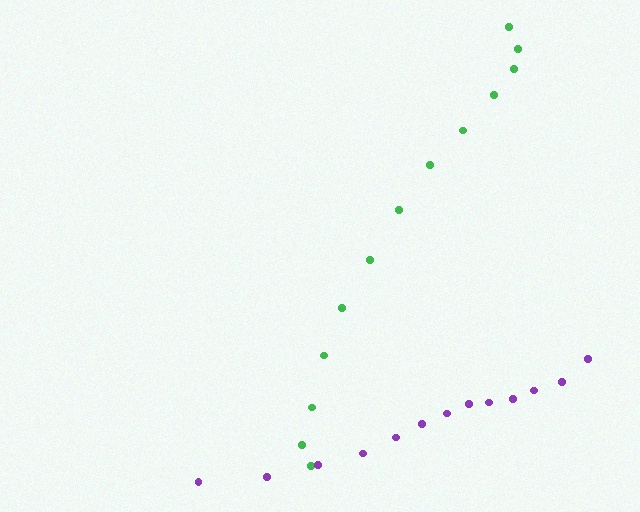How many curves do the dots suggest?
There are 2 distinct paths.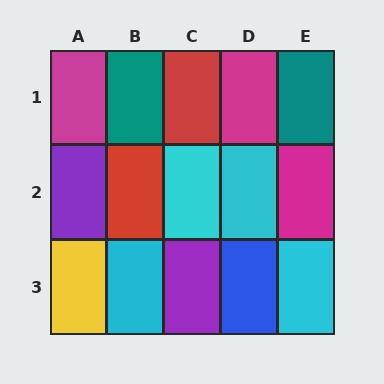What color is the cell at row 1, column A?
Magenta.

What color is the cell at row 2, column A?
Purple.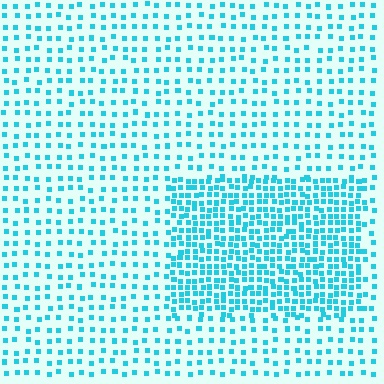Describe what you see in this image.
The image contains small cyan elements arranged at two different densities. A rectangle-shaped region is visible where the elements are more densely packed than the surrounding area.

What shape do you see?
I see a rectangle.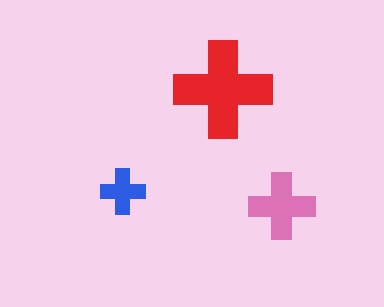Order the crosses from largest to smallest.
the red one, the pink one, the blue one.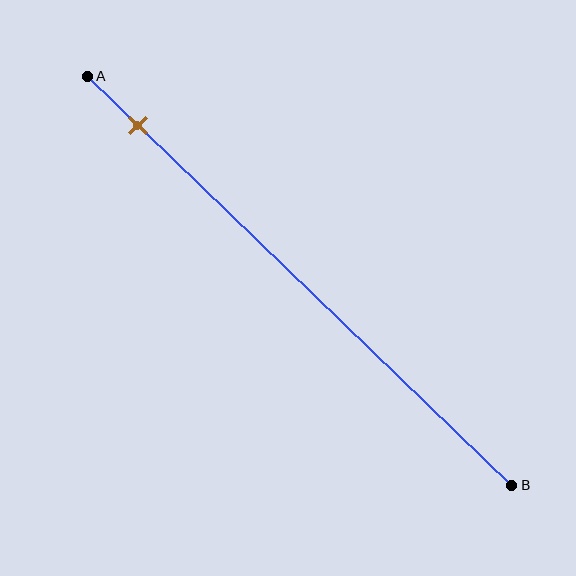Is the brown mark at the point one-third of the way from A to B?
No, the mark is at about 10% from A, not at the 33% one-third point.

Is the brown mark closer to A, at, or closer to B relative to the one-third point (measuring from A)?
The brown mark is closer to point A than the one-third point of segment AB.